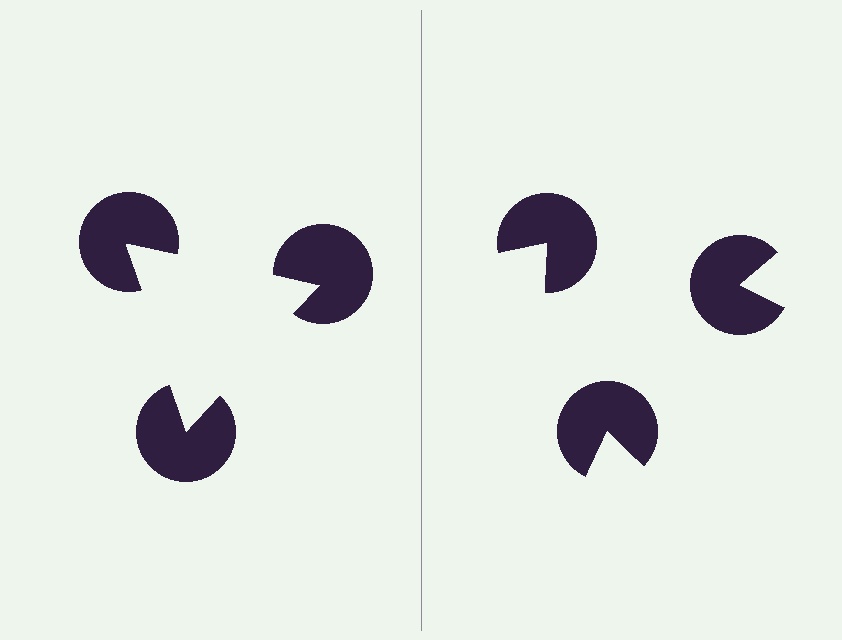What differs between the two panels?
The pac-man discs are positioned identically on both sides; only the wedge orientations differ. On the left they align to a triangle; on the right they are misaligned.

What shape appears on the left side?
An illusory triangle.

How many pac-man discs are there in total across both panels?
6 — 3 on each side.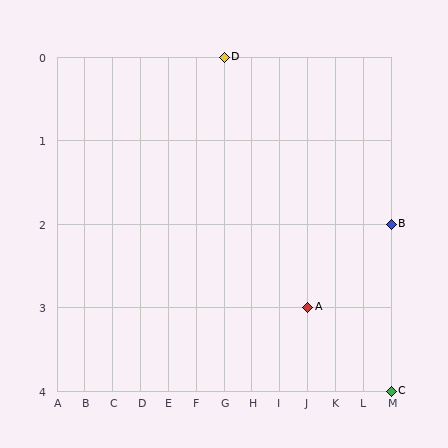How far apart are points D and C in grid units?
Points D and C are 6 columns and 4 rows apart (about 7.2 grid units diagonally).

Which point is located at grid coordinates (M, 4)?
Point C is at (M, 4).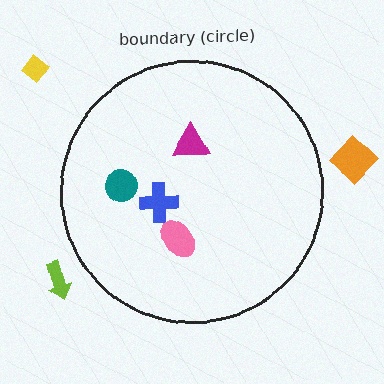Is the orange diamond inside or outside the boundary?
Outside.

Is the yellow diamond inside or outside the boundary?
Outside.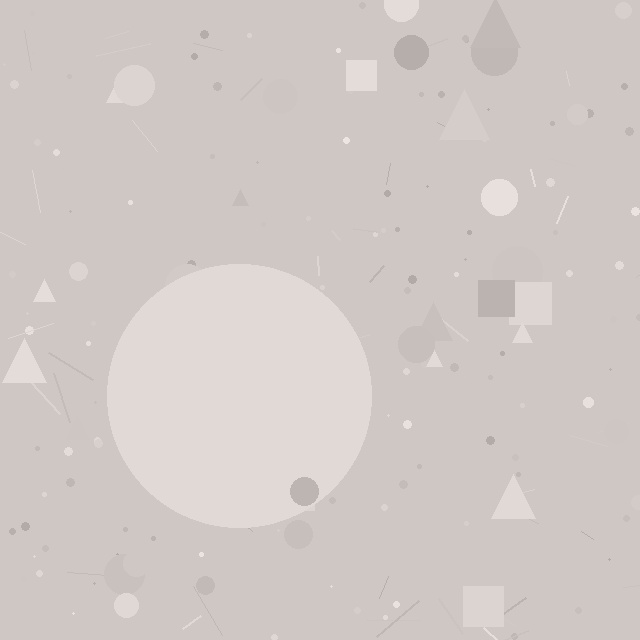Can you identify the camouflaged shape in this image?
The camouflaged shape is a circle.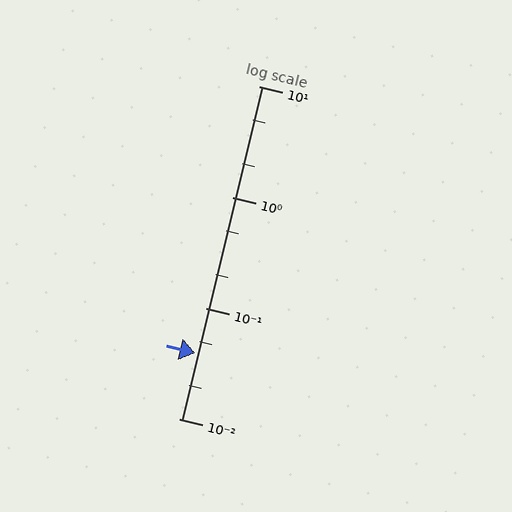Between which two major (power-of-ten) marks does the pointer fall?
The pointer is between 0.01 and 0.1.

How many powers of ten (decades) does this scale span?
The scale spans 3 decades, from 0.01 to 10.